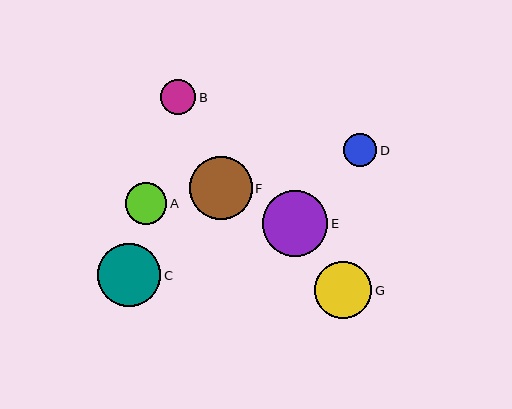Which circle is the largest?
Circle E is the largest with a size of approximately 66 pixels.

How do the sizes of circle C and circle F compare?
Circle C and circle F are approximately the same size.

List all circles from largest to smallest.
From largest to smallest: E, C, F, G, A, B, D.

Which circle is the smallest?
Circle D is the smallest with a size of approximately 33 pixels.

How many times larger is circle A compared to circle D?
Circle A is approximately 1.2 times the size of circle D.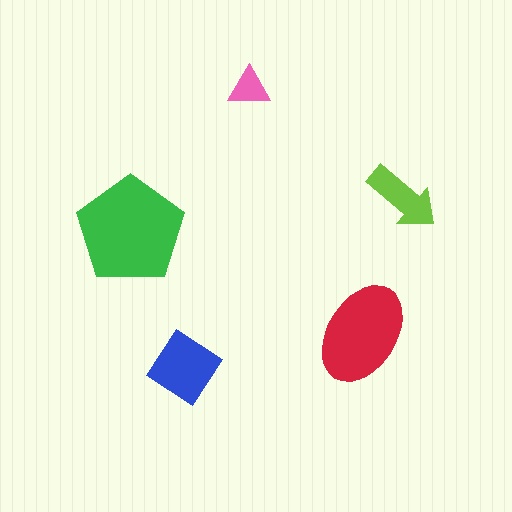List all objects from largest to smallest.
The green pentagon, the red ellipse, the blue diamond, the lime arrow, the pink triangle.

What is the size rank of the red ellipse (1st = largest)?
2nd.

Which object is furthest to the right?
The lime arrow is rightmost.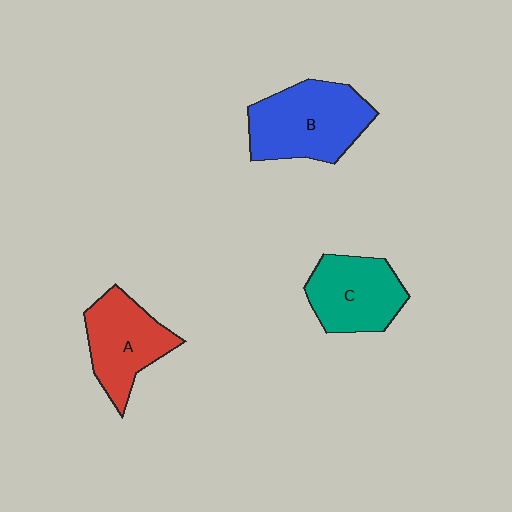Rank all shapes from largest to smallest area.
From largest to smallest: B (blue), A (red), C (teal).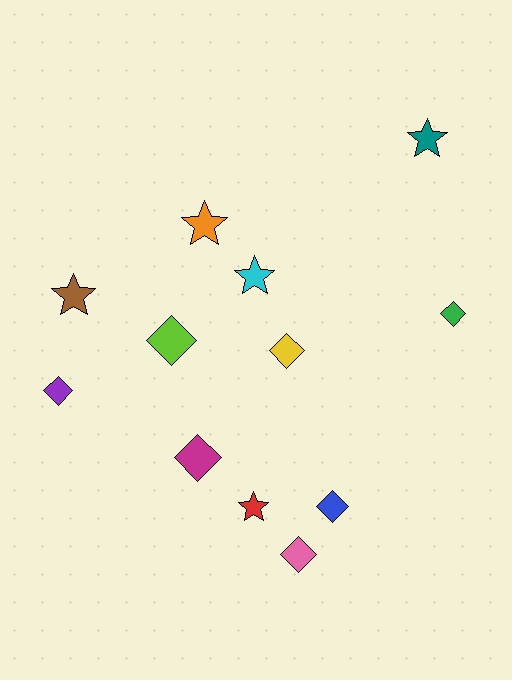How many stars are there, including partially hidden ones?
There are 5 stars.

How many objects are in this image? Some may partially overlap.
There are 12 objects.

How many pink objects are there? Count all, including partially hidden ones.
There is 1 pink object.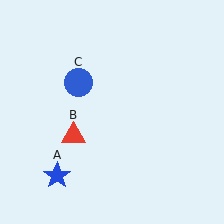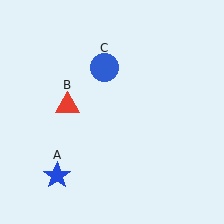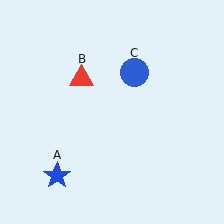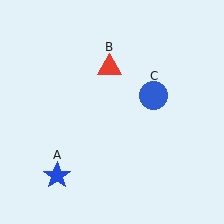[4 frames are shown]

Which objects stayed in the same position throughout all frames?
Blue star (object A) remained stationary.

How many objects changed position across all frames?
2 objects changed position: red triangle (object B), blue circle (object C).